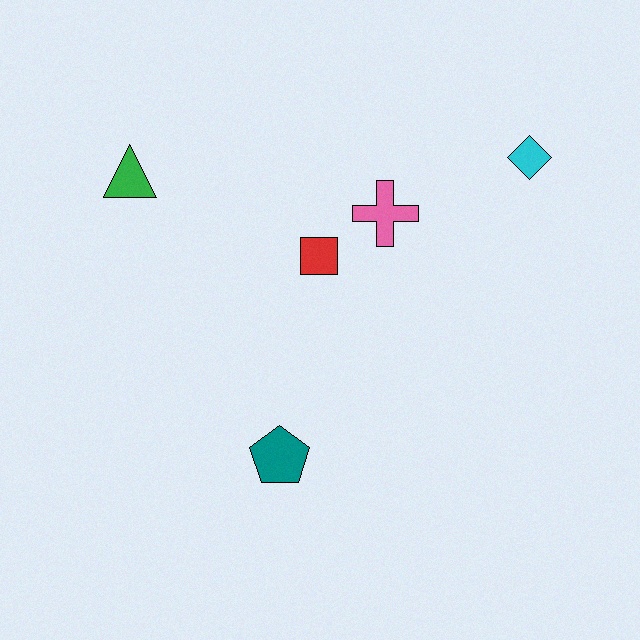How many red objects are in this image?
There is 1 red object.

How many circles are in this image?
There are no circles.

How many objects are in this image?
There are 5 objects.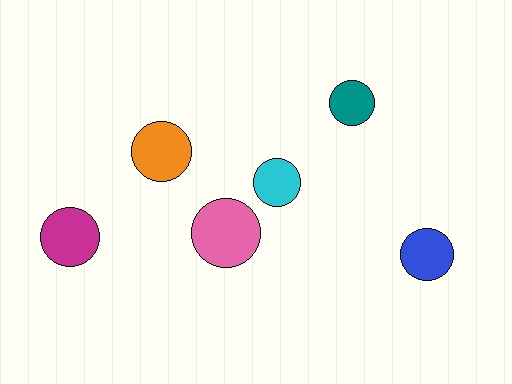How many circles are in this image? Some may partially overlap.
There are 6 circles.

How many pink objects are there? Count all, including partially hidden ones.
There is 1 pink object.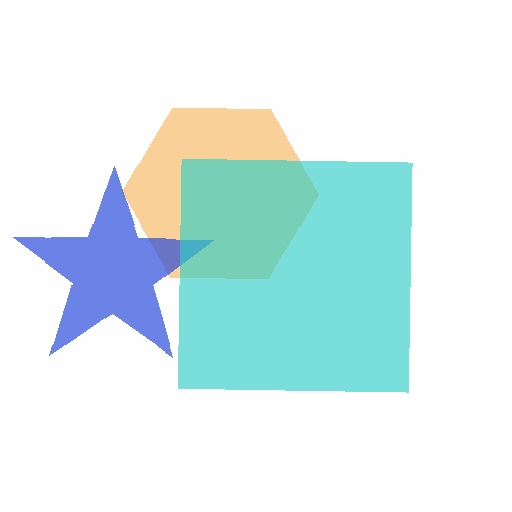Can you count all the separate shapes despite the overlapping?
Yes, there are 3 separate shapes.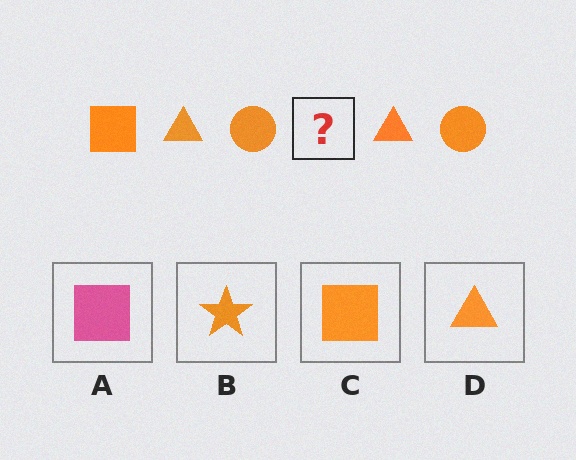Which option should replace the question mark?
Option C.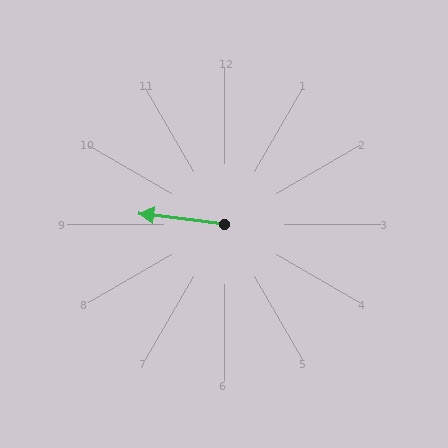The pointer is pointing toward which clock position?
Roughly 9 o'clock.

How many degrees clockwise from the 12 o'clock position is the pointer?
Approximately 277 degrees.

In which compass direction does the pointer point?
West.